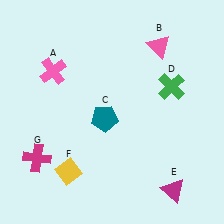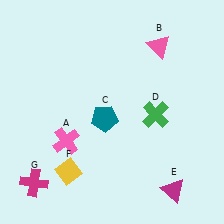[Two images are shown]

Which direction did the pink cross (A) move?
The pink cross (A) moved down.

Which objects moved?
The objects that moved are: the pink cross (A), the green cross (D), the magenta cross (G).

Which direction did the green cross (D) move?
The green cross (D) moved down.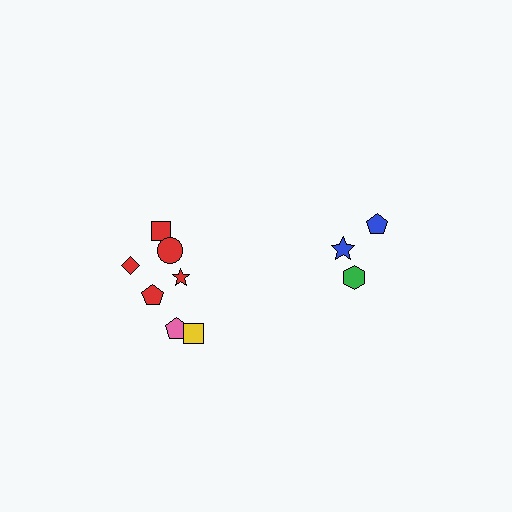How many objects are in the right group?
There are 3 objects.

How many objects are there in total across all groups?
There are 10 objects.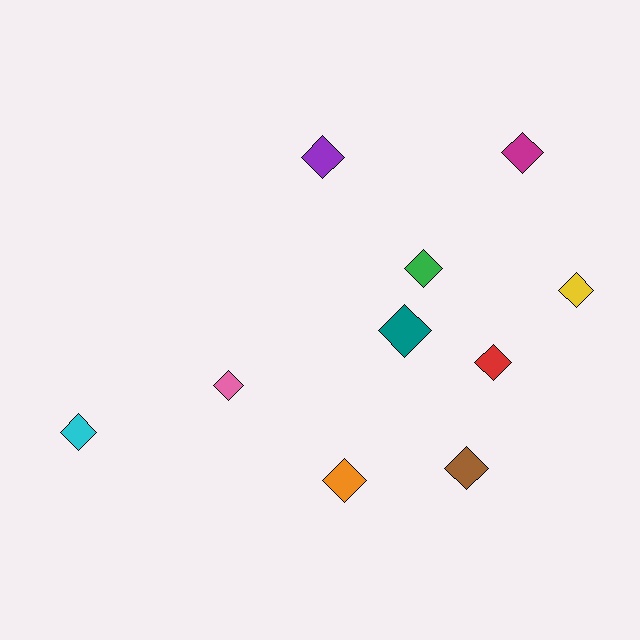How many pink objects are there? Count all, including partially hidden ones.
There is 1 pink object.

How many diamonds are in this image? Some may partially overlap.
There are 10 diamonds.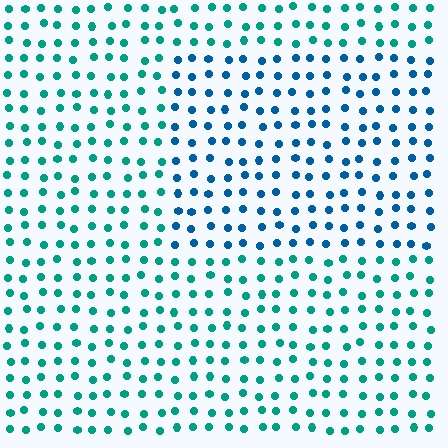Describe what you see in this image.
The image is filled with small teal elements in a uniform arrangement. A rectangle-shaped region is visible where the elements are tinted to a slightly different hue, forming a subtle color boundary.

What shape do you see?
I see a rectangle.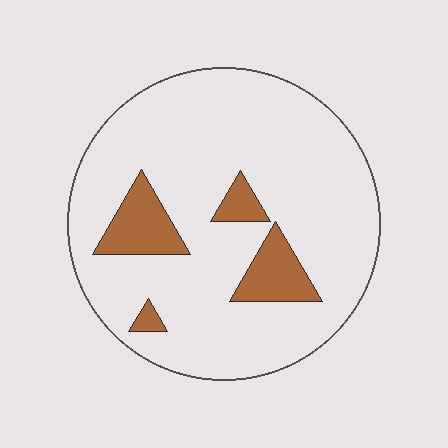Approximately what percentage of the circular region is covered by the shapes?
Approximately 15%.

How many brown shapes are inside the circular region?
4.